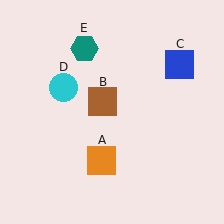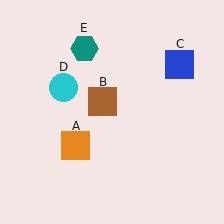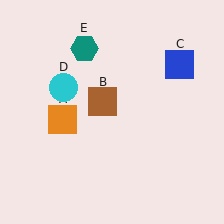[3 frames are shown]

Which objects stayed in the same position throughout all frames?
Brown square (object B) and blue square (object C) and cyan circle (object D) and teal hexagon (object E) remained stationary.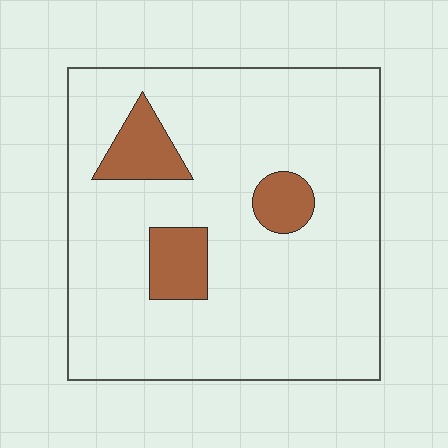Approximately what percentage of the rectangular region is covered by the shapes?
Approximately 10%.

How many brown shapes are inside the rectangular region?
3.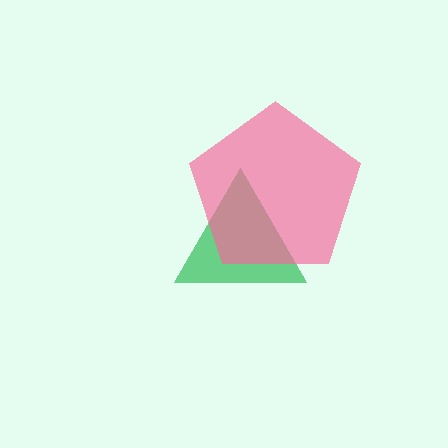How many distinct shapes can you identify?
There are 2 distinct shapes: a green triangle, a pink pentagon.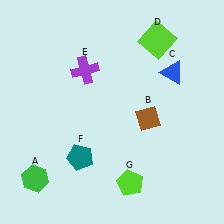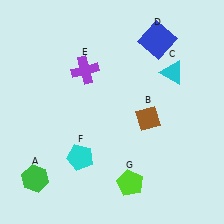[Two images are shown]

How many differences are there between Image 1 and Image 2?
There are 3 differences between the two images.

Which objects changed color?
C changed from blue to cyan. D changed from lime to blue. F changed from teal to cyan.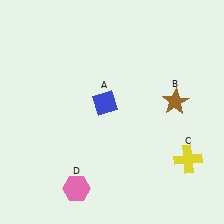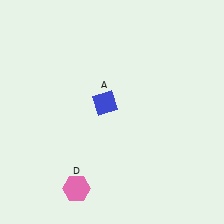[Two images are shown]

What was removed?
The yellow cross (C), the brown star (B) were removed in Image 2.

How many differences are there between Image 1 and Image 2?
There are 2 differences between the two images.